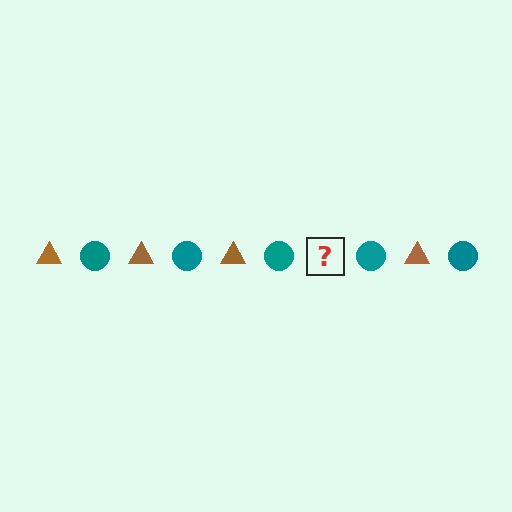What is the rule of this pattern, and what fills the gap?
The rule is that the pattern alternates between brown triangle and teal circle. The gap should be filled with a brown triangle.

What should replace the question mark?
The question mark should be replaced with a brown triangle.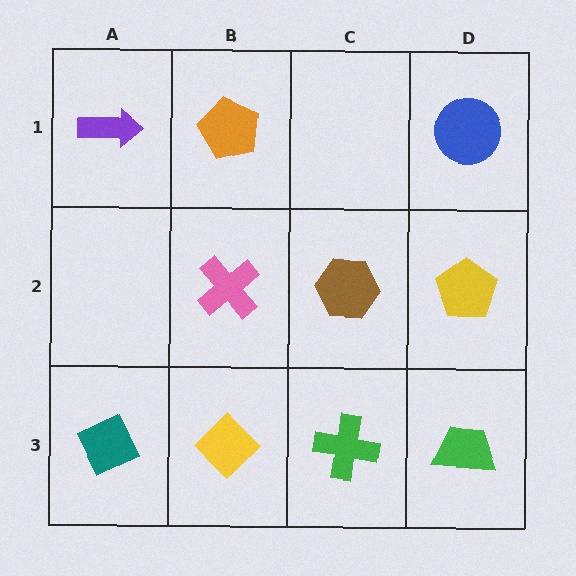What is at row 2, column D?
A yellow pentagon.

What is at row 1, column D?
A blue circle.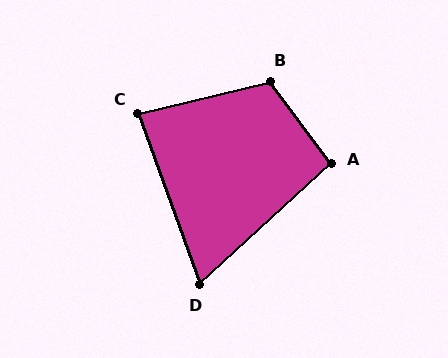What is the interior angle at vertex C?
Approximately 84 degrees (acute).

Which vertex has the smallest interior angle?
D, at approximately 67 degrees.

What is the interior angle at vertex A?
Approximately 96 degrees (obtuse).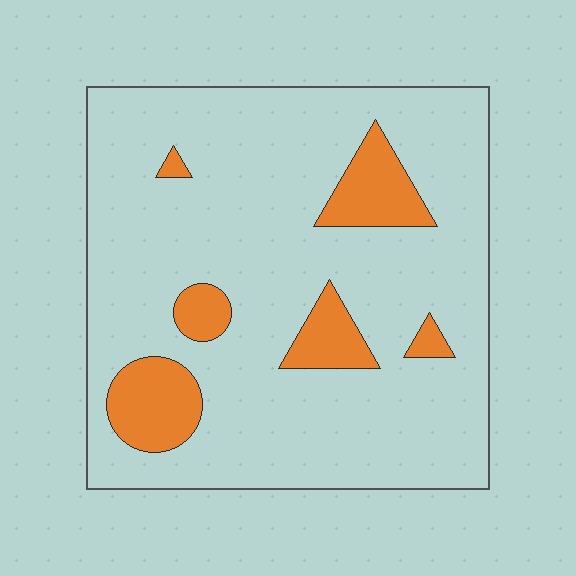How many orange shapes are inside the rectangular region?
6.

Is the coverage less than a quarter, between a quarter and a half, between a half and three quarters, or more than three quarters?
Less than a quarter.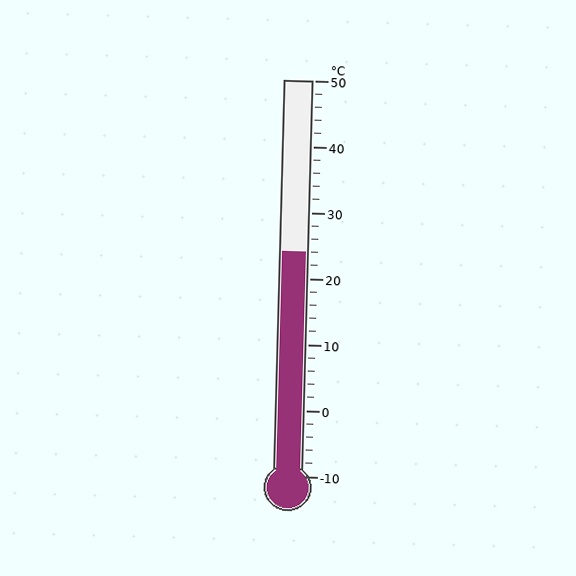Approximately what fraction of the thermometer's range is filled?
The thermometer is filled to approximately 55% of its range.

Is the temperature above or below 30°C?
The temperature is below 30°C.